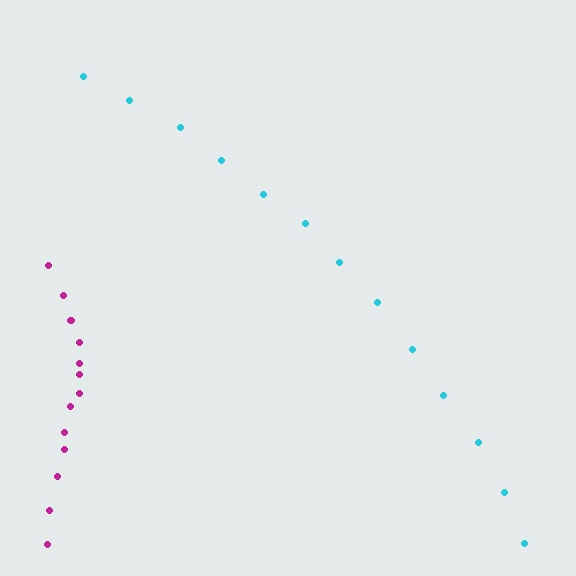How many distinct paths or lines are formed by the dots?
There are 2 distinct paths.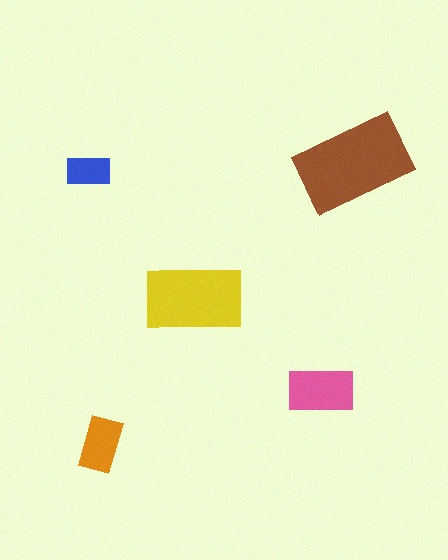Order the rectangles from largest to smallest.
the brown one, the yellow one, the pink one, the orange one, the blue one.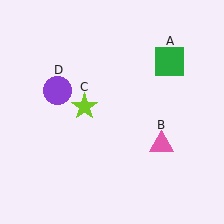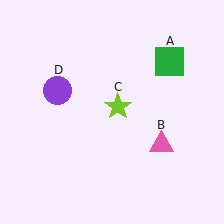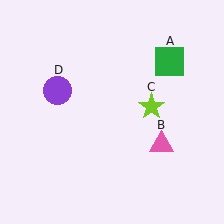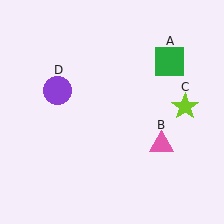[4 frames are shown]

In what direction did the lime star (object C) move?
The lime star (object C) moved right.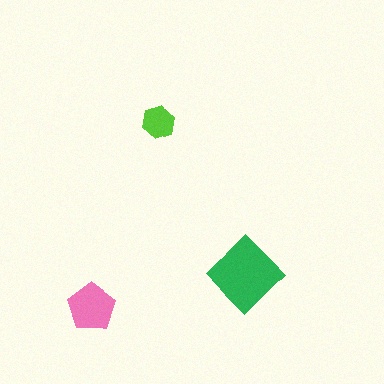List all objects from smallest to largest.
The lime hexagon, the pink pentagon, the green diamond.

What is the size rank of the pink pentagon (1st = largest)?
2nd.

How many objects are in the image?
There are 3 objects in the image.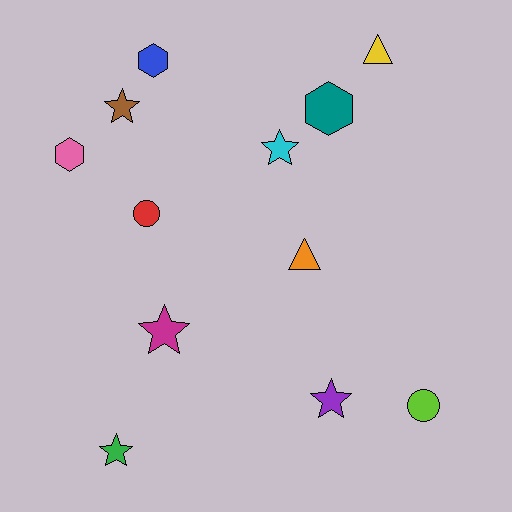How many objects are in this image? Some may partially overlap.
There are 12 objects.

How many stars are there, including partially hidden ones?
There are 5 stars.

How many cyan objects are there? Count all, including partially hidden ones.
There is 1 cyan object.